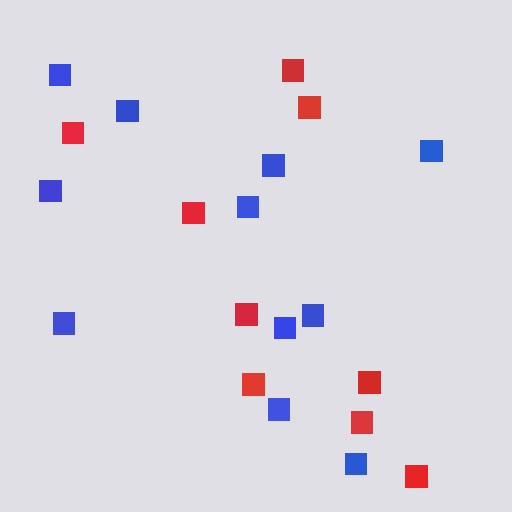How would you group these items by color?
There are 2 groups: one group of blue squares (11) and one group of red squares (9).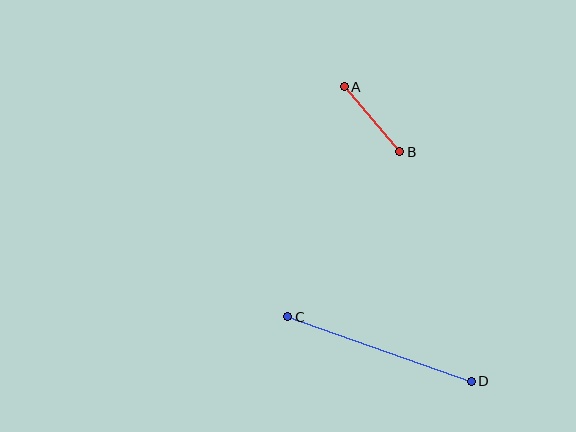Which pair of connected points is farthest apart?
Points C and D are farthest apart.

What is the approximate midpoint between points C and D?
The midpoint is at approximately (379, 349) pixels.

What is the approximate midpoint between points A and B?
The midpoint is at approximately (372, 119) pixels.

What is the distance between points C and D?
The distance is approximately 195 pixels.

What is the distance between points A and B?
The distance is approximately 85 pixels.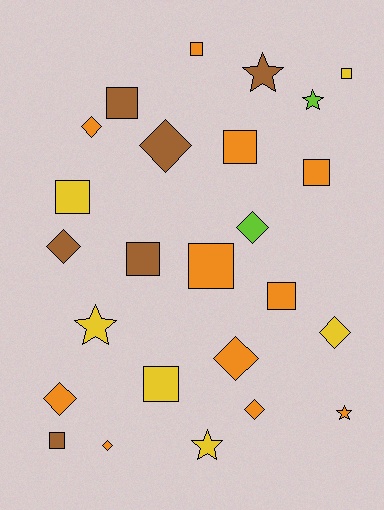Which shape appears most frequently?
Square, with 11 objects.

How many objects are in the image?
There are 25 objects.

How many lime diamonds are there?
There is 1 lime diamond.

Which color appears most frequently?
Orange, with 11 objects.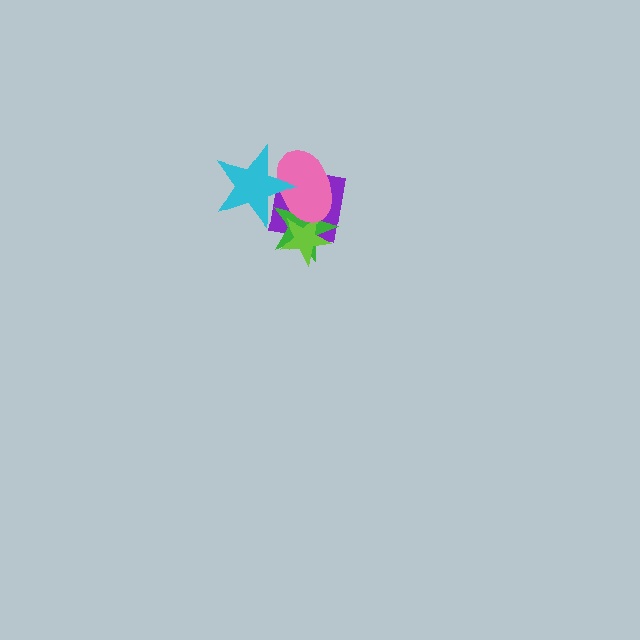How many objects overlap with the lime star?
3 objects overlap with the lime star.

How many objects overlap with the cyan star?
3 objects overlap with the cyan star.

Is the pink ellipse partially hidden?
Yes, it is partially covered by another shape.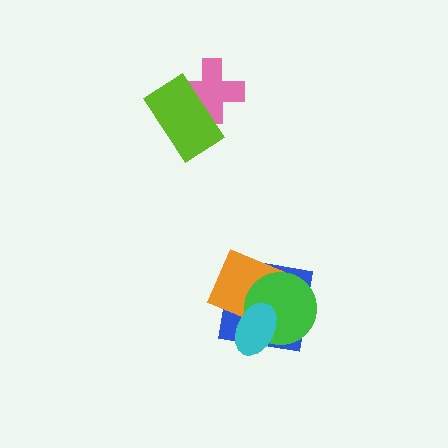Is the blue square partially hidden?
Yes, it is partially covered by another shape.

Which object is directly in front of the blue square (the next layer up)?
The orange diamond is directly in front of the blue square.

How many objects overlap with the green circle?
3 objects overlap with the green circle.